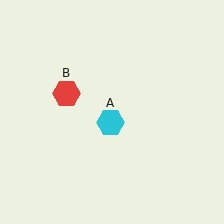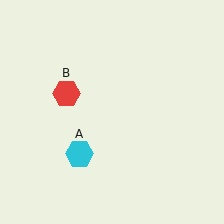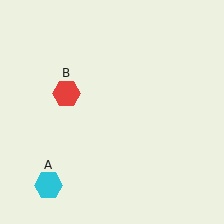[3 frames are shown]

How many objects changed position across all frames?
1 object changed position: cyan hexagon (object A).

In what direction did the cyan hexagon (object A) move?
The cyan hexagon (object A) moved down and to the left.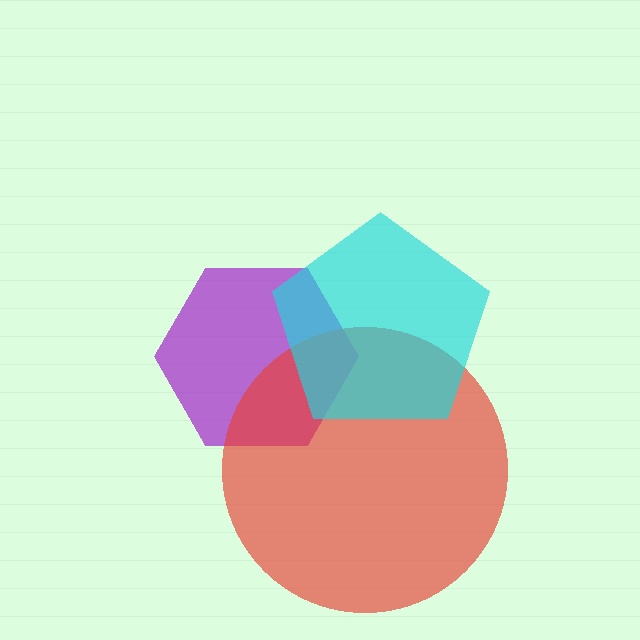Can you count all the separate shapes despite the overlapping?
Yes, there are 3 separate shapes.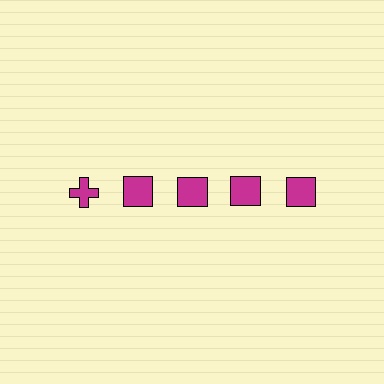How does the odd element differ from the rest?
It has a different shape: cross instead of square.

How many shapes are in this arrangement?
There are 5 shapes arranged in a grid pattern.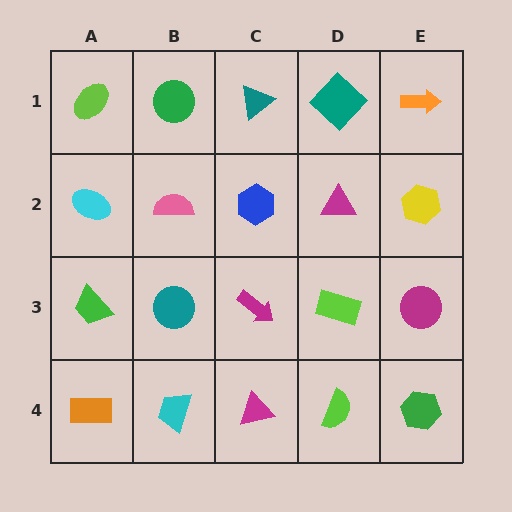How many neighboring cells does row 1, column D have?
3.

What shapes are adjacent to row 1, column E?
A yellow hexagon (row 2, column E), a teal diamond (row 1, column D).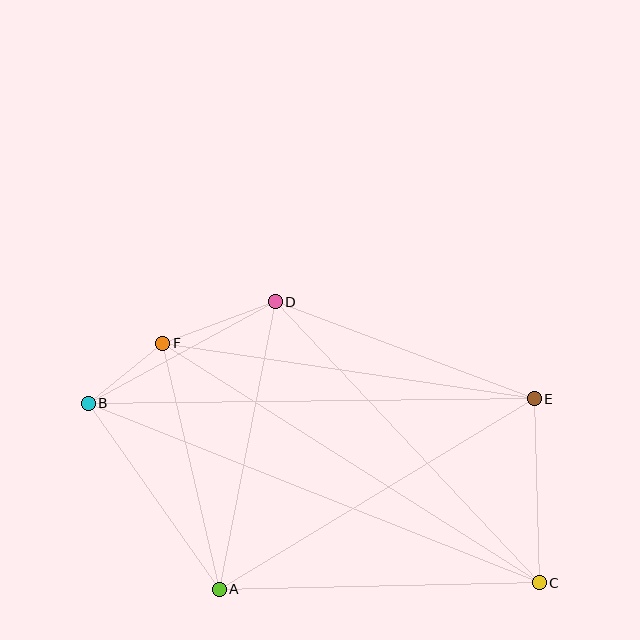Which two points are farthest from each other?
Points B and C are farthest from each other.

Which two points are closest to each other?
Points B and F are closest to each other.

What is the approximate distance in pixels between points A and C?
The distance between A and C is approximately 320 pixels.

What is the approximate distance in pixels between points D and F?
The distance between D and F is approximately 120 pixels.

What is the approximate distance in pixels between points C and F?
The distance between C and F is approximately 446 pixels.